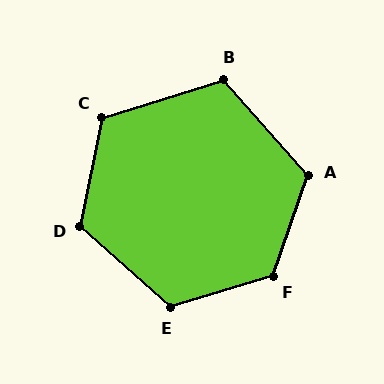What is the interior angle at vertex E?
Approximately 122 degrees (obtuse).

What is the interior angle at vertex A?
Approximately 120 degrees (obtuse).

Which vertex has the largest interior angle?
F, at approximately 126 degrees.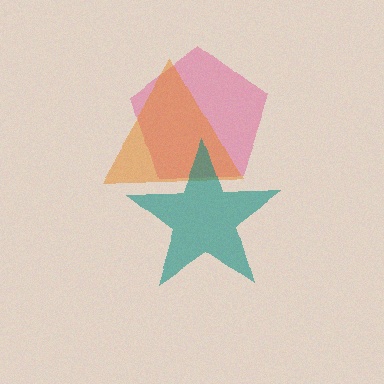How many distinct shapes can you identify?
There are 3 distinct shapes: a pink pentagon, an orange triangle, a teal star.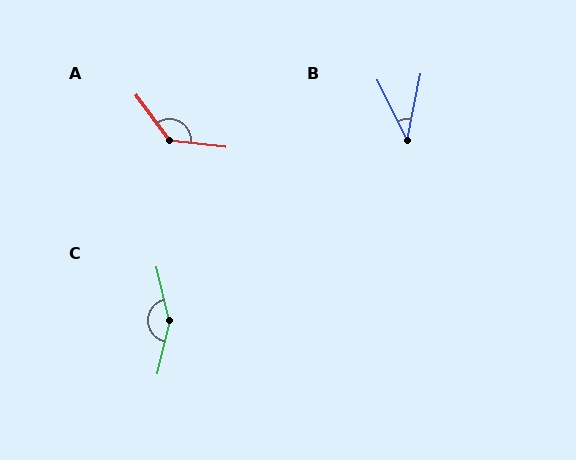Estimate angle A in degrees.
Approximately 132 degrees.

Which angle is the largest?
C, at approximately 153 degrees.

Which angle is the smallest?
B, at approximately 38 degrees.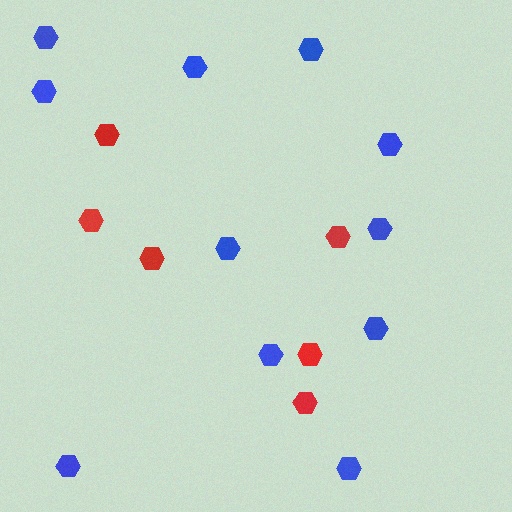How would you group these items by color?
There are 2 groups: one group of blue hexagons (11) and one group of red hexagons (6).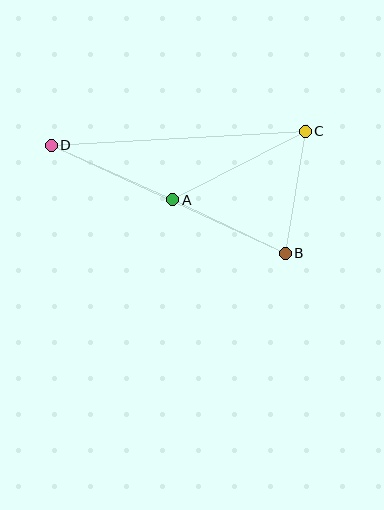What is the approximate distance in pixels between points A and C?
The distance between A and C is approximately 149 pixels.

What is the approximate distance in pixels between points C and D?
The distance between C and D is approximately 254 pixels.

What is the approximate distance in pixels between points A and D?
The distance between A and D is approximately 133 pixels.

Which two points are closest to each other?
Points B and C are closest to each other.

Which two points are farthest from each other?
Points B and D are farthest from each other.